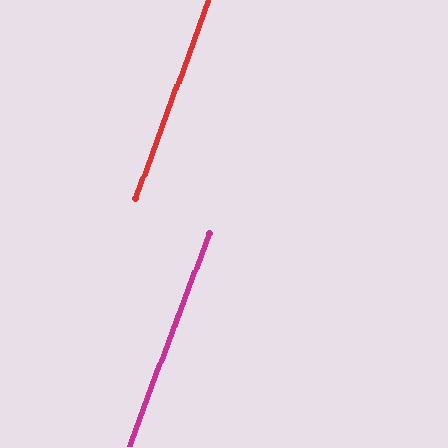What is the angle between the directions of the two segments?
Approximately 0 degrees.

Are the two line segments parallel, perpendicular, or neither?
Parallel — their directions differ by only 0.4°.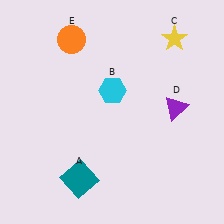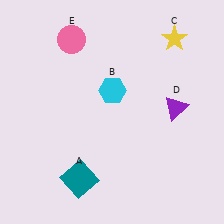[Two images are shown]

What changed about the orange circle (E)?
In Image 1, E is orange. In Image 2, it changed to pink.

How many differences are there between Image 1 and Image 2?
There is 1 difference between the two images.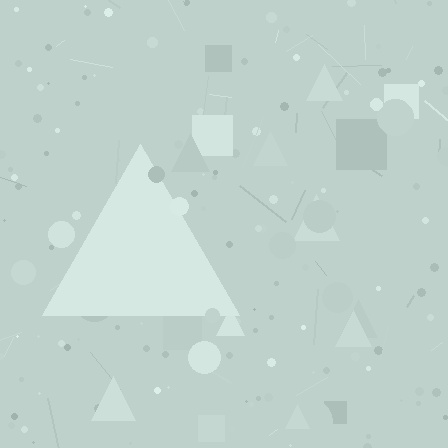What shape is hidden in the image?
A triangle is hidden in the image.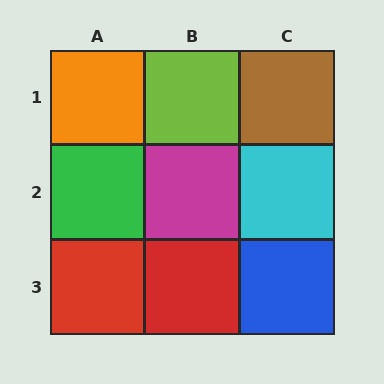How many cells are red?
2 cells are red.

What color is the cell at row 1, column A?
Orange.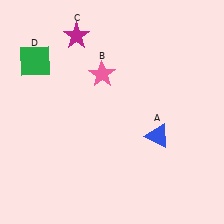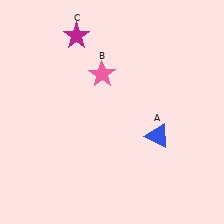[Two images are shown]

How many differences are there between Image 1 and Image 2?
There is 1 difference between the two images.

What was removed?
The green square (D) was removed in Image 2.